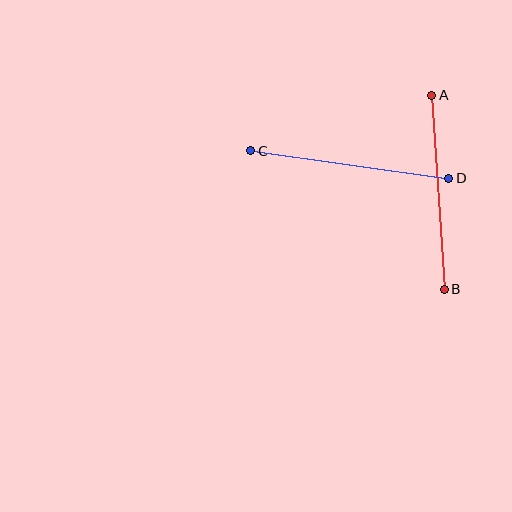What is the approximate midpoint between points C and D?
The midpoint is at approximately (350, 165) pixels.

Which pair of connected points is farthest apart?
Points C and D are farthest apart.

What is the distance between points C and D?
The distance is approximately 200 pixels.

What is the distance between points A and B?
The distance is approximately 194 pixels.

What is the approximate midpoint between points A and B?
The midpoint is at approximately (438, 192) pixels.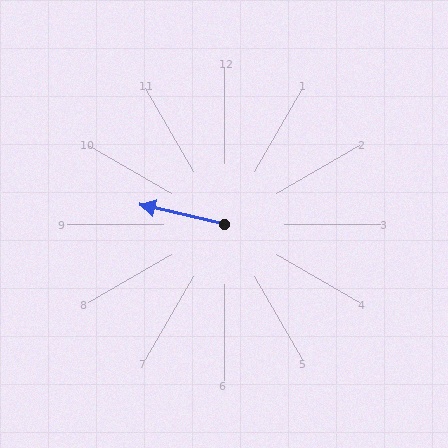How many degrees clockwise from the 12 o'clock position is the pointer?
Approximately 283 degrees.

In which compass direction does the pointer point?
West.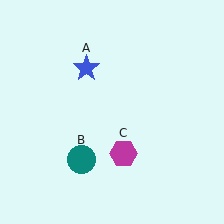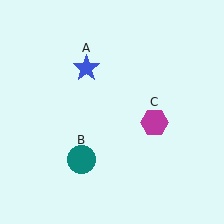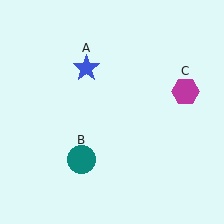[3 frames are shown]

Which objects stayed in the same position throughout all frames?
Blue star (object A) and teal circle (object B) remained stationary.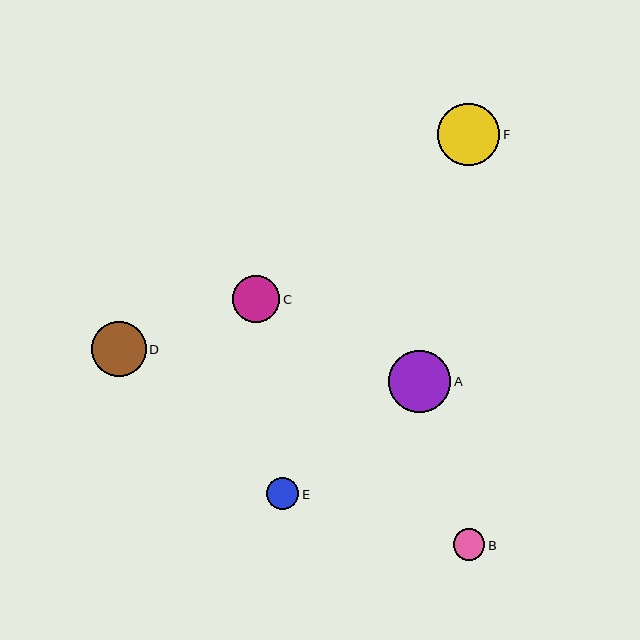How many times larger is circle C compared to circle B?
Circle C is approximately 1.5 times the size of circle B.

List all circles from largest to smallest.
From largest to smallest: F, A, D, C, E, B.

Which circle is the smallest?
Circle B is the smallest with a size of approximately 31 pixels.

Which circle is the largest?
Circle F is the largest with a size of approximately 63 pixels.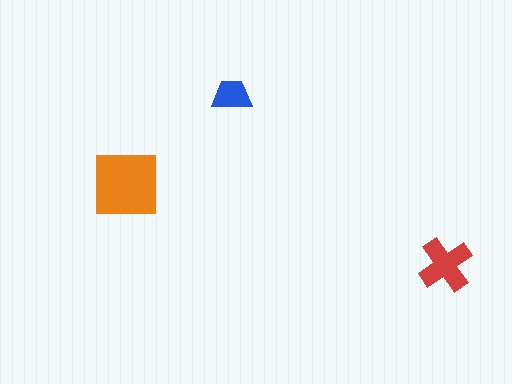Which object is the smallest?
The blue trapezoid.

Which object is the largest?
The orange square.